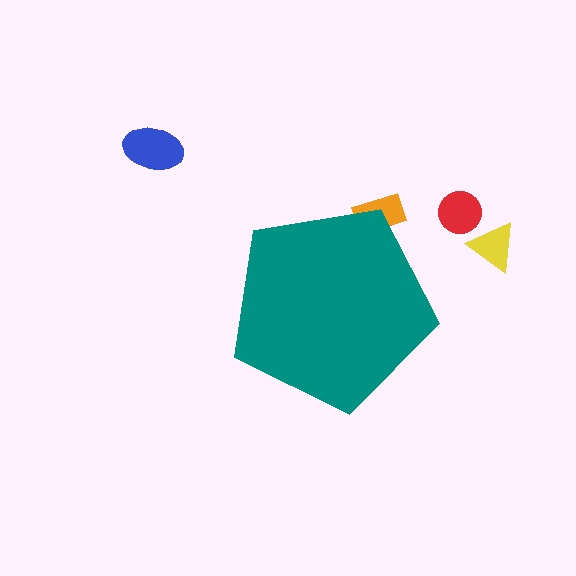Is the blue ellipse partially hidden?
No, the blue ellipse is fully visible.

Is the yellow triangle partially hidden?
No, the yellow triangle is fully visible.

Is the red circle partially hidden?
No, the red circle is fully visible.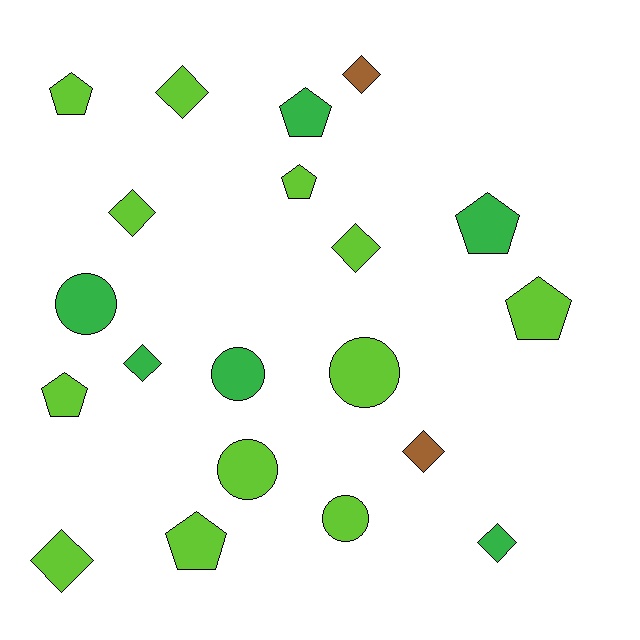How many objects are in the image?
There are 20 objects.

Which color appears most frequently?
Lime, with 12 objects.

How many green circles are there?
There are 2 green circles.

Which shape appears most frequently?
Diamond, with 8 objects.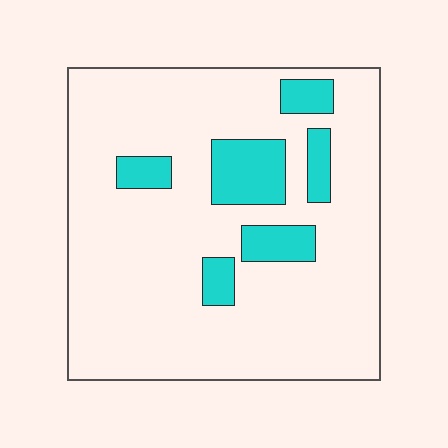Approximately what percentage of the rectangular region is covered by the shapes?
Approximately 15%.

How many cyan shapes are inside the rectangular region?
6.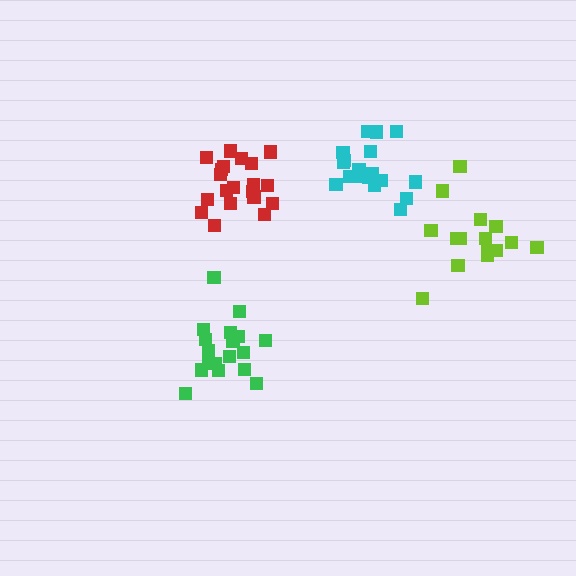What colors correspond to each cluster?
The clusters are colored: lime, cyan, green, red.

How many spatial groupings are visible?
There are 4 spatial groupings.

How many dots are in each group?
Group 1: 15 dots, Group 2: 18 dots, Group 3: 18 dots, Group 4: 20 dots (71 total).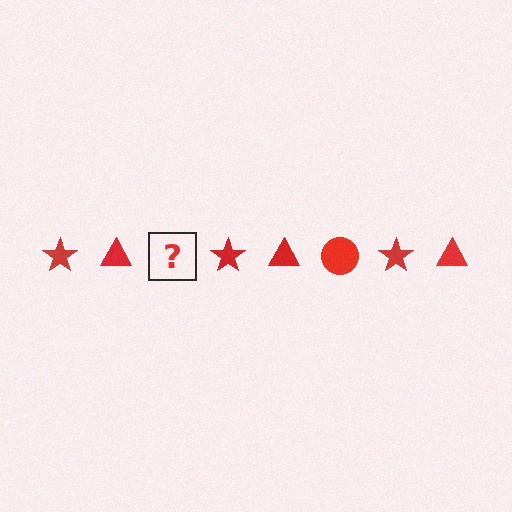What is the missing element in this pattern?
The missing element is a red circle.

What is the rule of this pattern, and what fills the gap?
The rule is that the pattern cycles through star, triangle, circle shapes in red. The gap should be filled with a red circle.